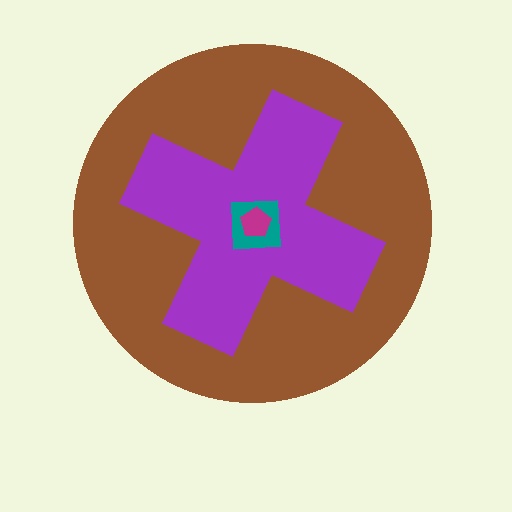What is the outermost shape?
The brown circle.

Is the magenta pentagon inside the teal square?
Yes.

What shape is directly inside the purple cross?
The teal square.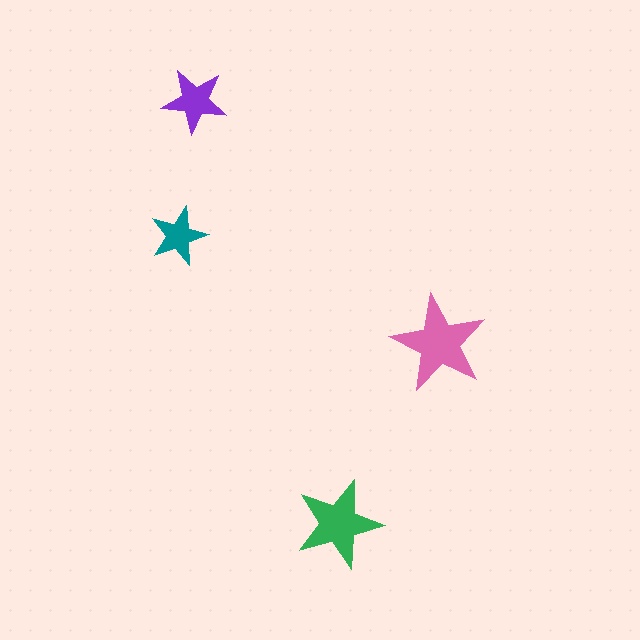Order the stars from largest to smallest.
the pink one, the green one, the purple one, the teal one.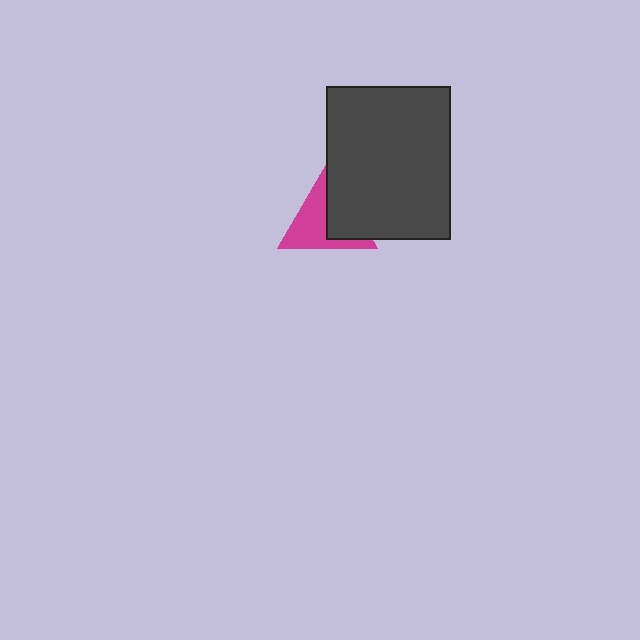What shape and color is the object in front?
The object in front is a dark gray rectangle.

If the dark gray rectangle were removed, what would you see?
You would see the complete magenta triangle.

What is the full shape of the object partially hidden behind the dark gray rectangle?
The partially hidden object is a magenta triangle.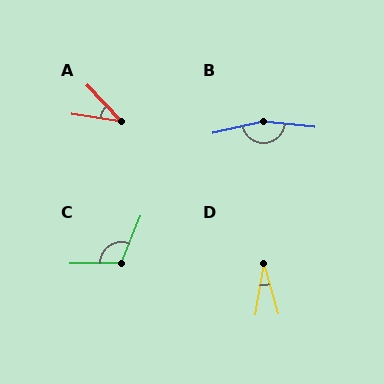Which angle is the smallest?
D, at approximately 25 degrees.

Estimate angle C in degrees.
Approximately 113 degrees.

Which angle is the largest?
B, at approximately 161 degrees.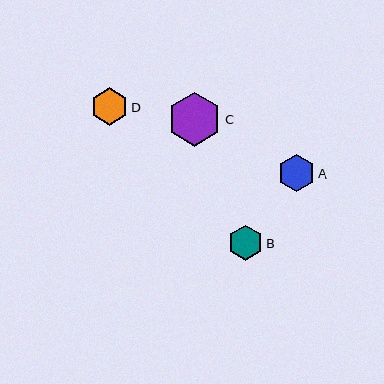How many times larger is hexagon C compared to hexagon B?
Hexagon C is approximately 1.5 times the size of hexagon B.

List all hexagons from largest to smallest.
From largest to smallest: C, A, D, B.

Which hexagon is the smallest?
Hexagon B is the smallest with a size of approximately 35 pixels.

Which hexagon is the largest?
Hexagon C is the largest with a size of approximately 54 pixels.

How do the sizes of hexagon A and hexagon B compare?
Hexagon A and hexagon B are approximately the same size.